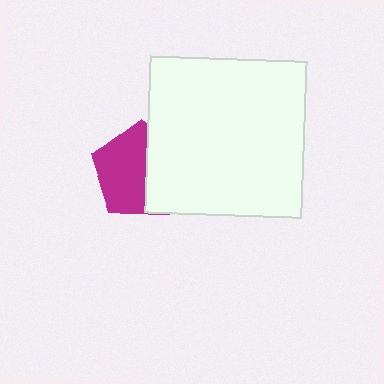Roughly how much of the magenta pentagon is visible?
About half of it is visible (roughly 58%).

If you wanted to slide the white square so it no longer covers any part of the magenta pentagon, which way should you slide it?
Slide it right — that is the most direct way to separate the two shapes.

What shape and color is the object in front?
The object in front is a white square.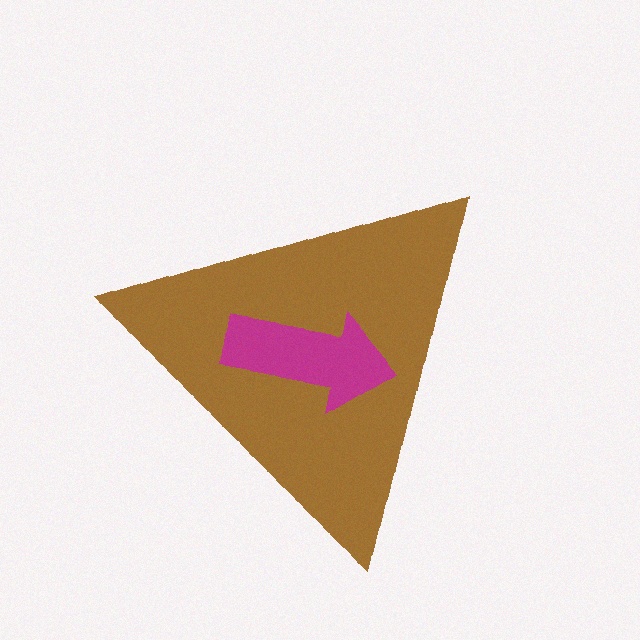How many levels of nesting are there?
2.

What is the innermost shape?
The magenta arrow.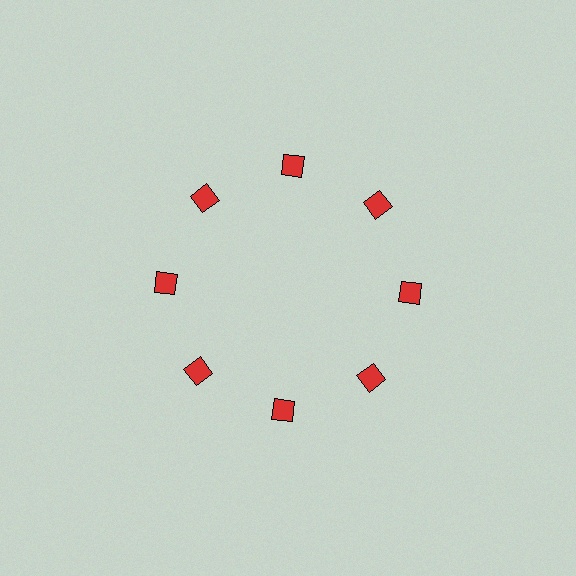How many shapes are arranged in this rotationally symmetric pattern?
There are 8 shapes, arranged in 8 groups of 1.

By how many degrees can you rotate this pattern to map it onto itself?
The pattern maps onto itself every 45 degrees of rotation.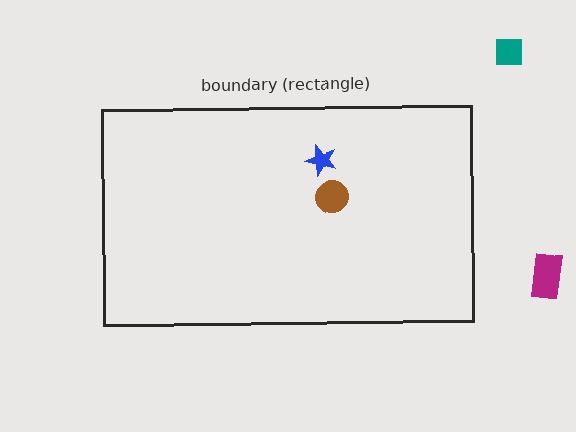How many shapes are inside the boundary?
2 inside, 2 outside.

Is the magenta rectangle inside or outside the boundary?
Outside.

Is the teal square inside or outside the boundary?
Outside.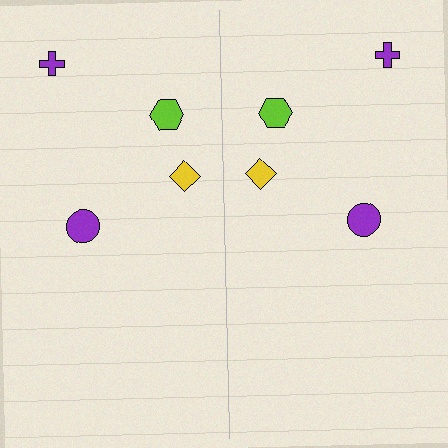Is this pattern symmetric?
Yes, this pattern has bilateral (reflection) symmetry.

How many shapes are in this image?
There are 8 shapes in this image.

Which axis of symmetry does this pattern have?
The pattern has a vertical axis of symmetry running through the center of the image.